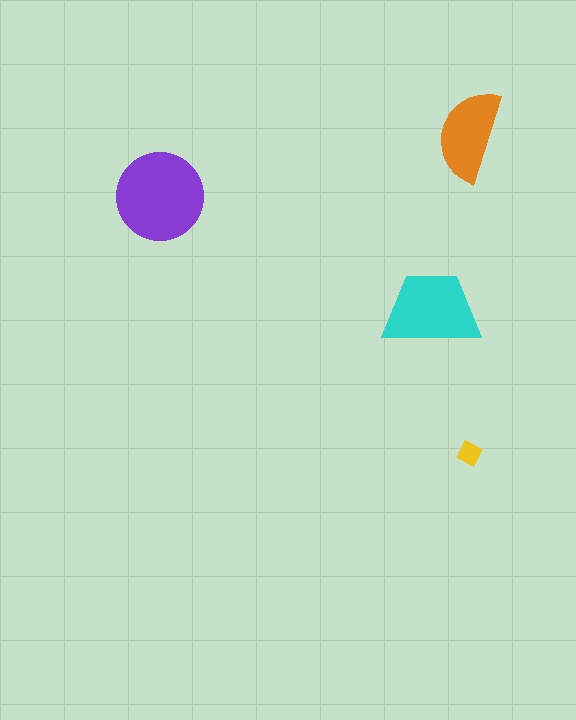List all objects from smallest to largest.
The yellow diamond, the orange semicircle, the cyan trapezoid, the purple circle.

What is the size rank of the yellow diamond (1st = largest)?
4th.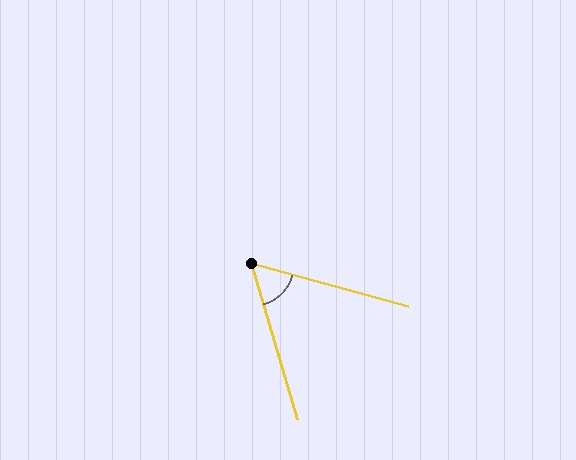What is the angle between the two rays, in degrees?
Approximately 58 degrees.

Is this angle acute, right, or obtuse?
It is acute.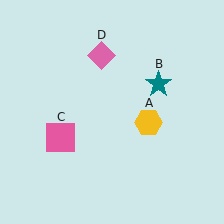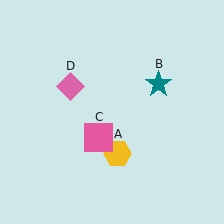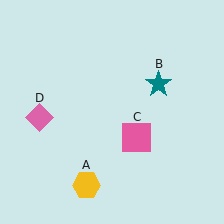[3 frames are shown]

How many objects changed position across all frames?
3 objects changed position: yellow hexagon (object A), pink square (object C), pink diamond (object D).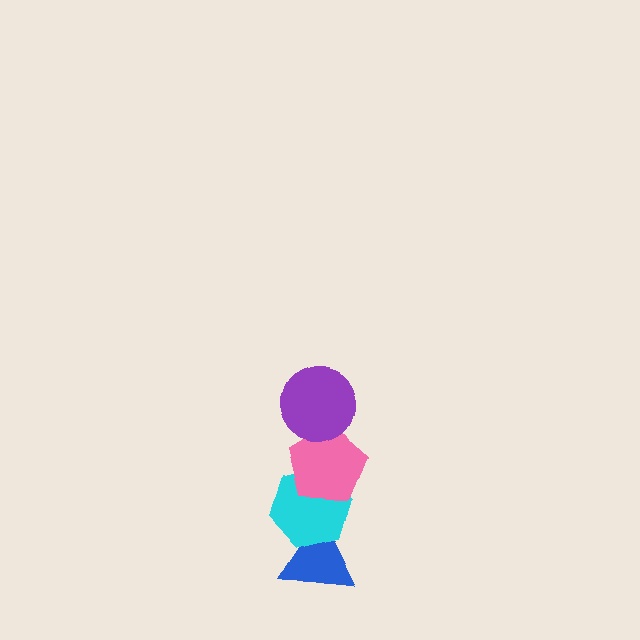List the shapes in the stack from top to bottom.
From top to bottom: the purple circle, the pink pentagon, the cyan hexagon, the blue triangle.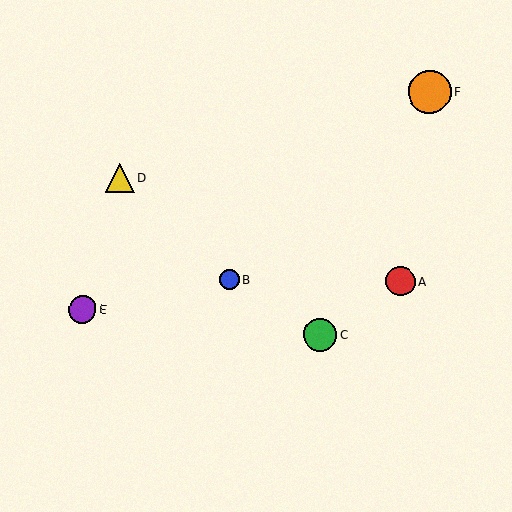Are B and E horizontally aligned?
No, B is at y≈280 and E is at y≈310.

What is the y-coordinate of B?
Object B is at y≈280.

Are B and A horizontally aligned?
Yes, both are at y≈280.